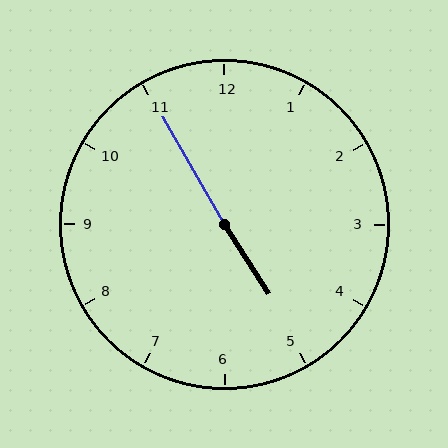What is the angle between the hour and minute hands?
Approximately 178 degrees.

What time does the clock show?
4:55.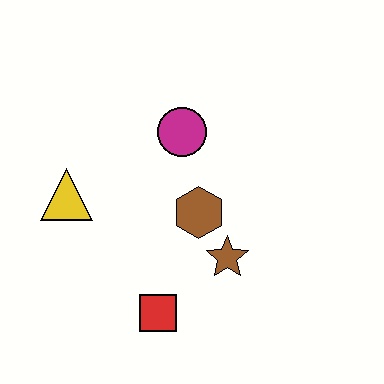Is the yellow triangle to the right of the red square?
No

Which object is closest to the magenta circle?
The brown hexagon is closest to the magenta circle.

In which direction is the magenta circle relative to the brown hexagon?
The magenta circle is above the brown hexagon.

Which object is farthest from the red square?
The magenta circle is farthest from the red square.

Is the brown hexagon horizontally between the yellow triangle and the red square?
No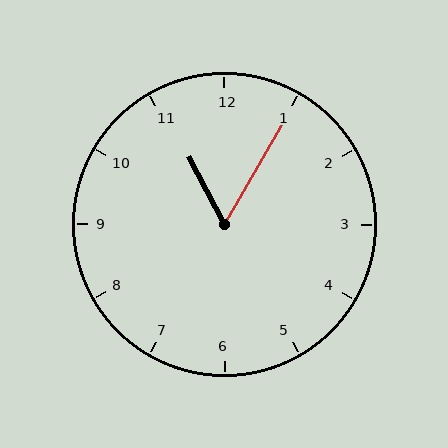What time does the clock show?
11:05.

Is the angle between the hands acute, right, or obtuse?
It is acute.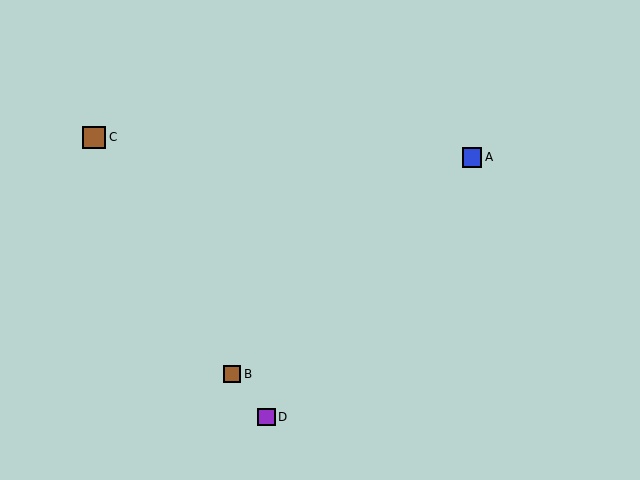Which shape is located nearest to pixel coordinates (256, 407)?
The purple square (labeled D) at (267, 417) is nearest to that location.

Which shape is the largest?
The brown square (labeled C) is the largest.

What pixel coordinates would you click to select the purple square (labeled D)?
Click at (267, 417) to select the purple square D.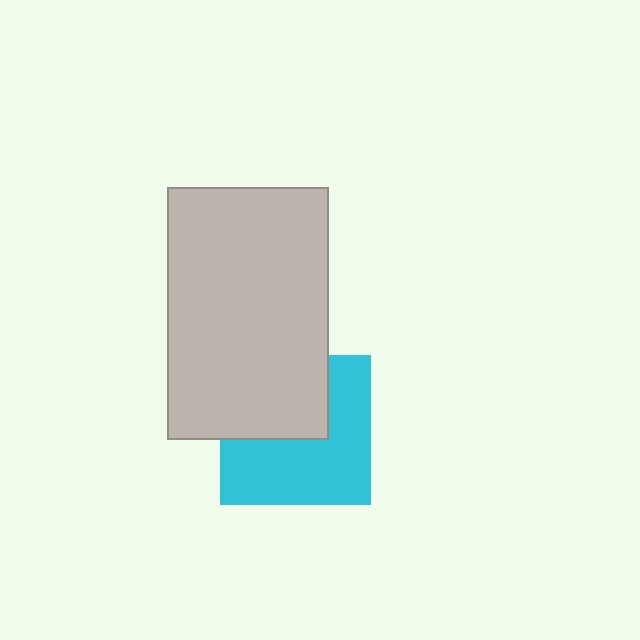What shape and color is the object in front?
The object in front is a light gray rectangle.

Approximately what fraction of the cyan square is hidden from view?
Roughly 41% of the cyan square is hidden behind the light gray rectangle.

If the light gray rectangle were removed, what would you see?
You would see the complete cyan square.